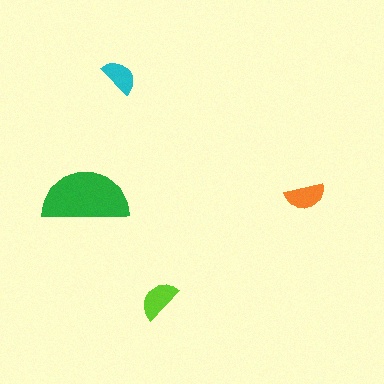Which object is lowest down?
The lime semicircle is bottommost.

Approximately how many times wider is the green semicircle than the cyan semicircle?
About 2.5 times wider.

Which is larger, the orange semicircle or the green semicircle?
The green one.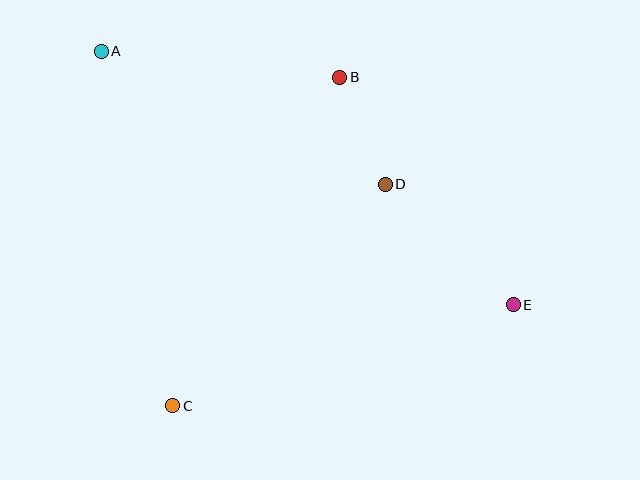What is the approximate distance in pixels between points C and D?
The distance between C and D is approximately 307 pixels.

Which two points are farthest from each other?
Points A and E are farthest from each other.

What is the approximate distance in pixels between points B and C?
The distance between B and C is approximately 369 pixels.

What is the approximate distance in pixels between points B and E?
The distance between B and E is approximately 286 pixels.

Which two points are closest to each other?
Points B and D are closest to each other.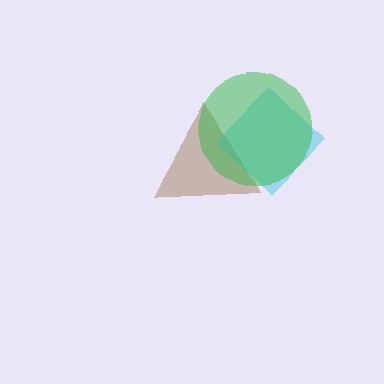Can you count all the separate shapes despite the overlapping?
Yes, there are 3 separate shapes.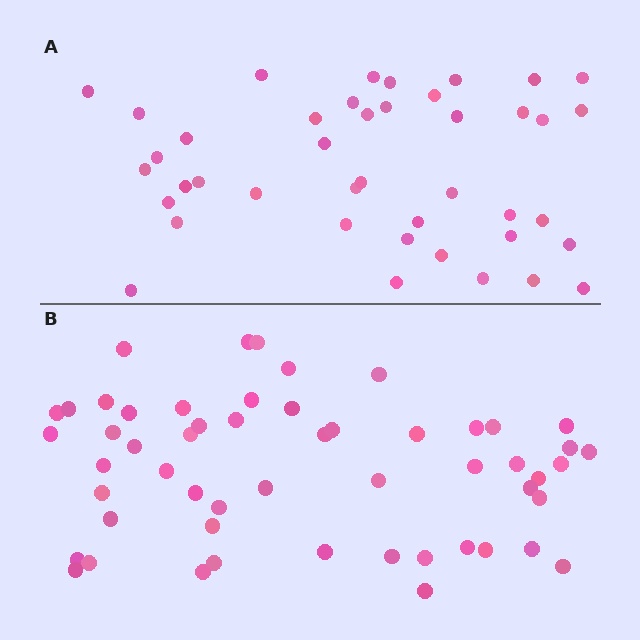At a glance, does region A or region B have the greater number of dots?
Region B (the bottom region) has more dots.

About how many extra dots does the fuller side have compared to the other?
Region B has roughly 12 or so more dots than region A.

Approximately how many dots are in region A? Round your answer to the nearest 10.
About 40 dots. (The exact count is 42, which rounds to 40.)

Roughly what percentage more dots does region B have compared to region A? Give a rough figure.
About 30% more.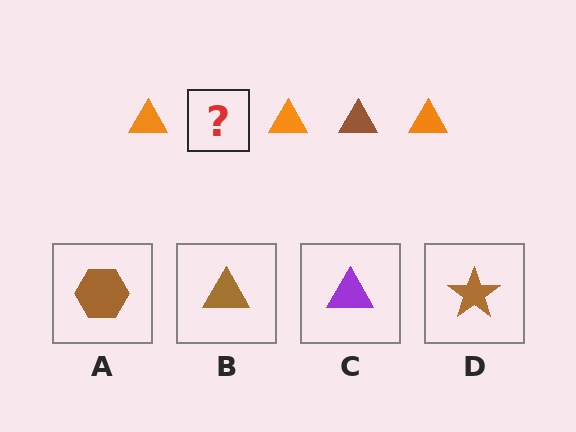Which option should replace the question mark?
Option B.